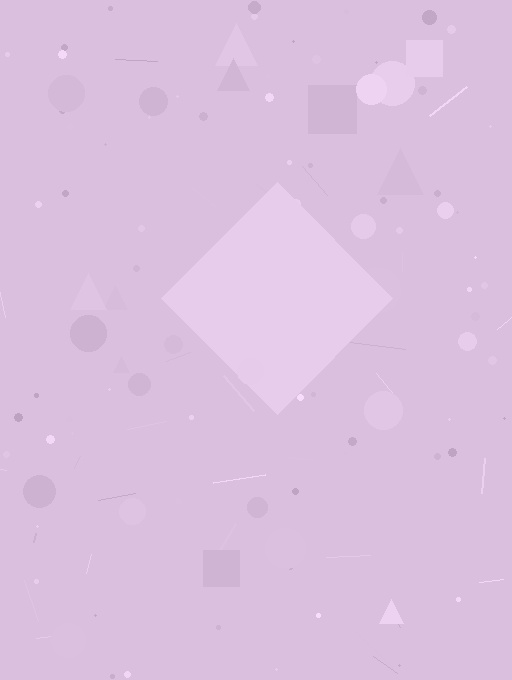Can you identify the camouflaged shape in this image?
The camouflaged shape is a diamond.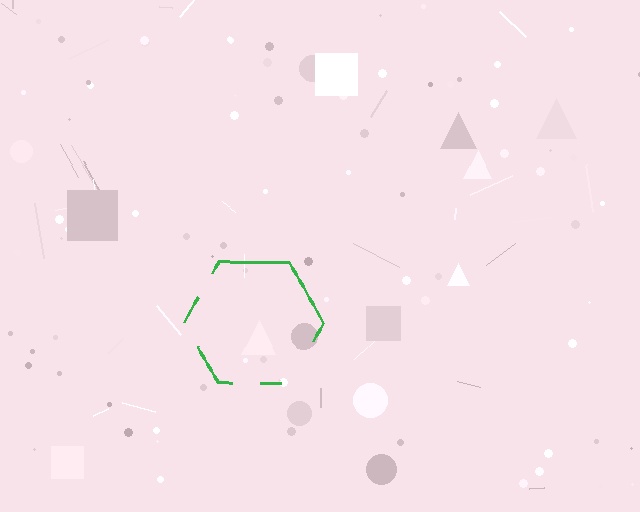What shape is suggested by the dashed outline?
The dashed outline suggests a hexagon.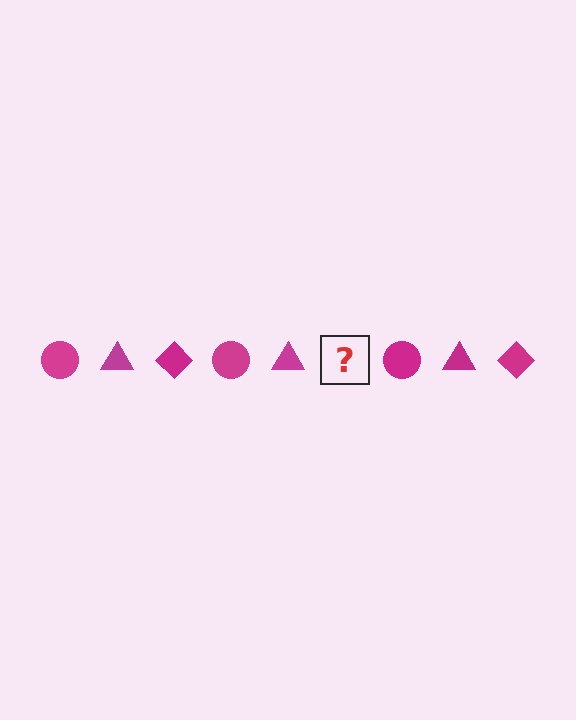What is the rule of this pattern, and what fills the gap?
The rule is that the pattern cycles through circle, triangle, diamond shapes in magenta. The gap should be filled with a magenta diamond.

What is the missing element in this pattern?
The missing element is a magenta diamond.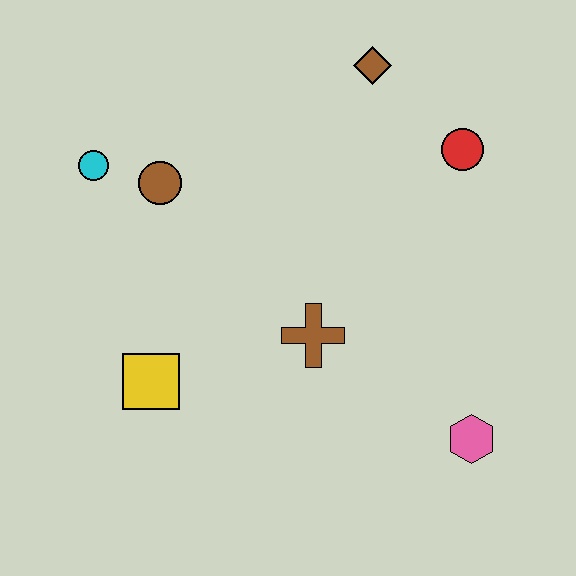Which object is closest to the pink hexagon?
The brown cross is closest to the pink hexagon.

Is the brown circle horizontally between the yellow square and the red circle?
Yes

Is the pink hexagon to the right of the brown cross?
Yes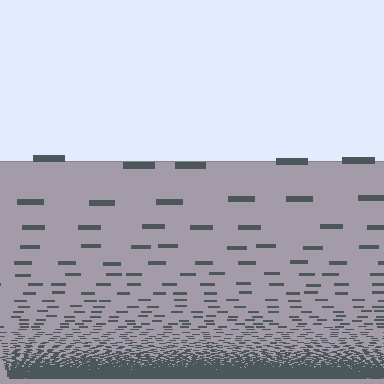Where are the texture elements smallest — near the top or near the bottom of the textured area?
Near the bottom.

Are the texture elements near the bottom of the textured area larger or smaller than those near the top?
Smaller. The gradient is inverted — elements near the bottom are smaller and denser.